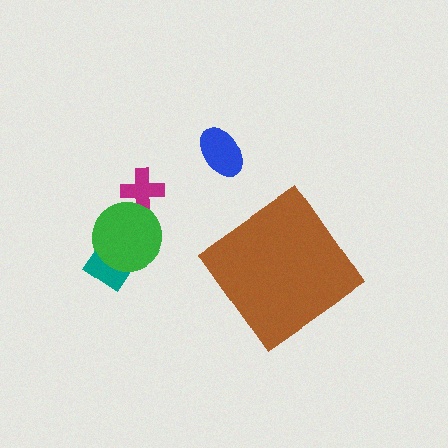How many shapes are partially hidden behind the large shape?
0 shapes are partially hidden.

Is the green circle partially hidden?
No, the green circle is fully visible.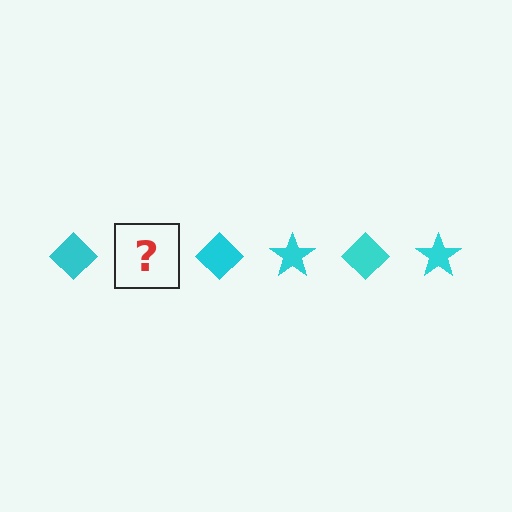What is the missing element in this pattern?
The missing element is a cyan star.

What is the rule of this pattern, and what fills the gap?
The rule is that the pattern cycles through diamond, star shapes in cyan. The gap should be filled with a cyan star.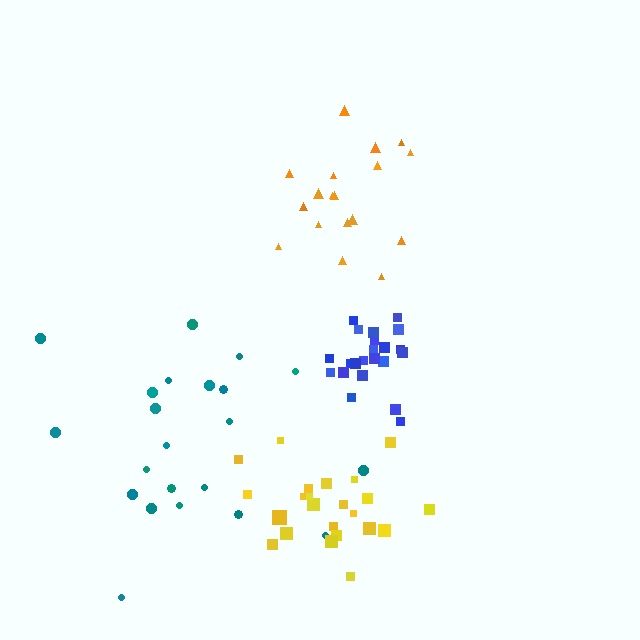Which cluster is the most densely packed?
Blue.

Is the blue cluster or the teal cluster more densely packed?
Blue.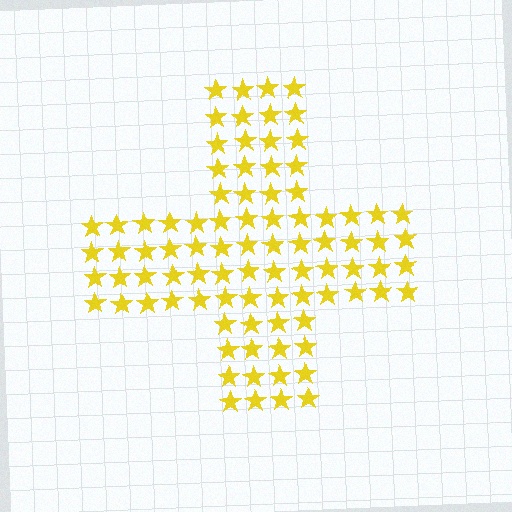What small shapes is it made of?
It is made of small stars.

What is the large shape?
The large shape is a cross.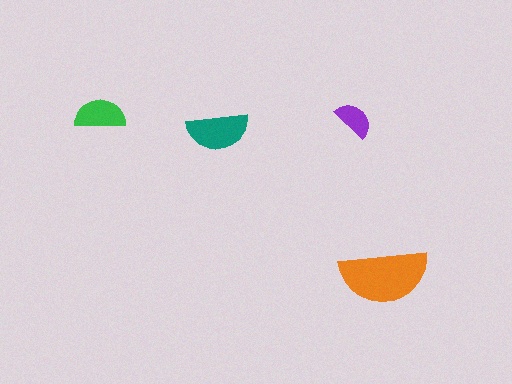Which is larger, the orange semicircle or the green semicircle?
The orange one.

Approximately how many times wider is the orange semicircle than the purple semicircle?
About 2 times wider.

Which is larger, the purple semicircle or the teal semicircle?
The teal one.